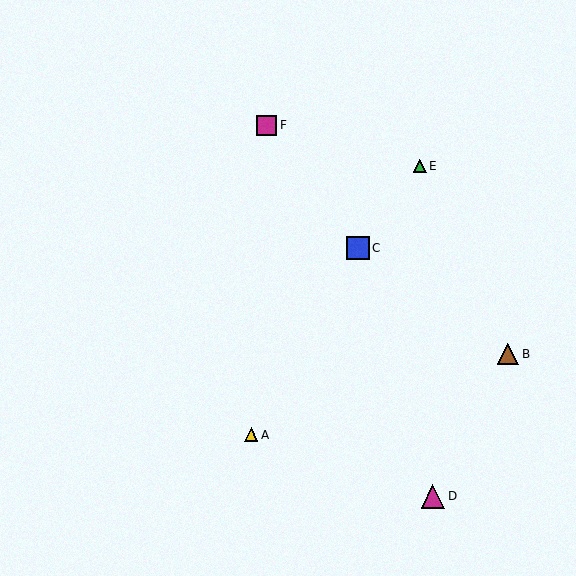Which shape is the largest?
The magenta triangle (labeled D) is the largest.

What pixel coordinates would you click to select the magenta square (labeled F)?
Click at (267, 126) to select the magenta square F.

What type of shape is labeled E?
Shape E is a green triangle.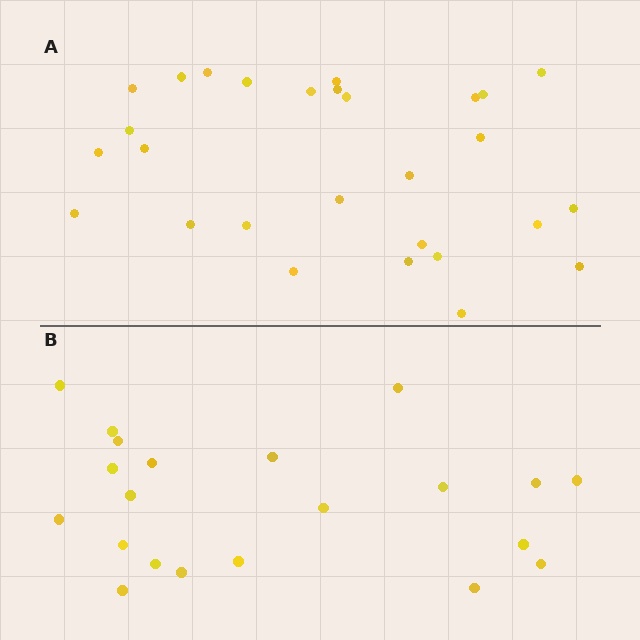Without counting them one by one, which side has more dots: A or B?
Region A (the top region) has more dots.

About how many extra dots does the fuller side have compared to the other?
Region A has roughly 8 or so more dots than region B.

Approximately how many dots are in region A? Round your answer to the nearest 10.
About 30 dots. (The exact count is 28, which rounds to 30.)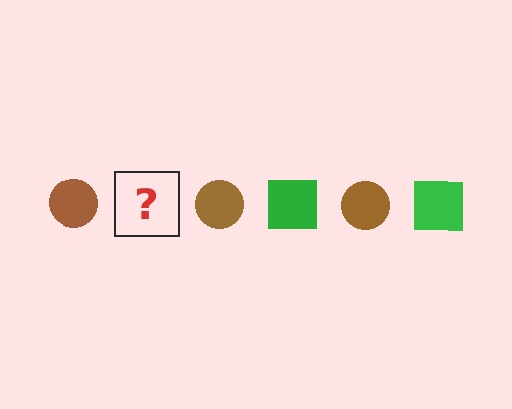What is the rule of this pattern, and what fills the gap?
The rule is that the pattern alternates between brown circle and green square. The gap should be filled with a green square.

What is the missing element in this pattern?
The missing element is a green square.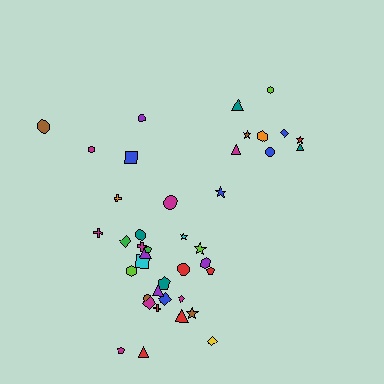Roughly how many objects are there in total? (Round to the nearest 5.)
Roughly 40 objects in total.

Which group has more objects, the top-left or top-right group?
The top-right group.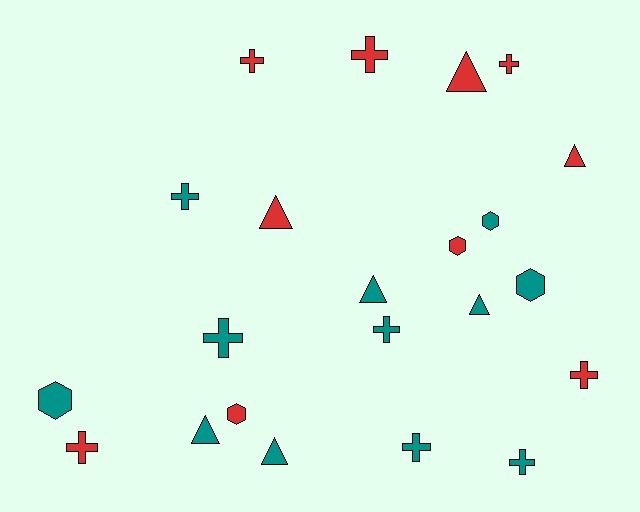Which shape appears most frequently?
Cross, with 10 objects.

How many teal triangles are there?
There are 4 teal triangles.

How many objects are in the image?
There are 22 objects.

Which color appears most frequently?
Teal, with 12 objects.